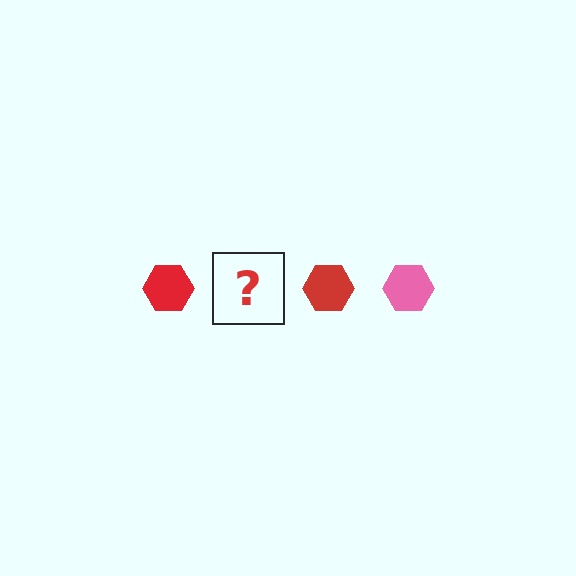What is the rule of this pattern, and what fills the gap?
The rule is that the pattern cycles through red, pink hexagons. The gap should be filled with a pink hexagon.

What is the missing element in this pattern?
The missing element is a pink hexagon.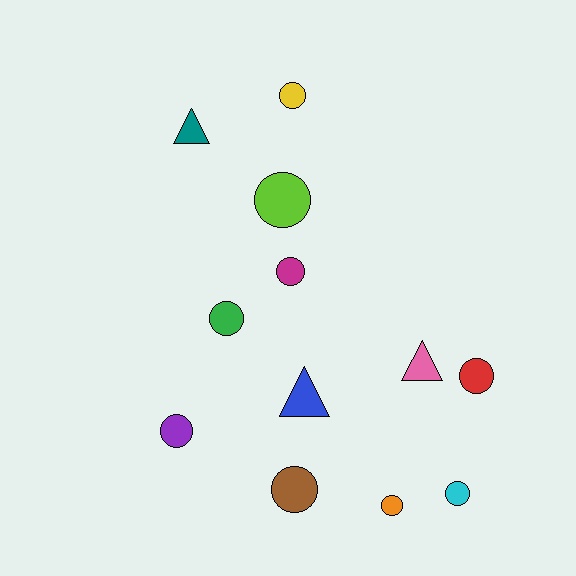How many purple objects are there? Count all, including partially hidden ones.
There is 1 purple object.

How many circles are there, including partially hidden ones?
There are 9 circles.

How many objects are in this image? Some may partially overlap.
There are 12 objects.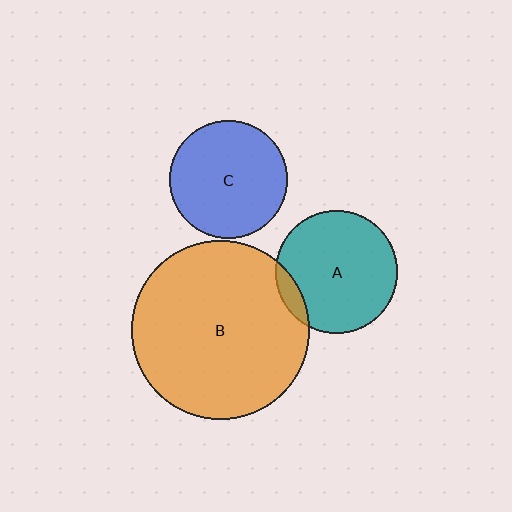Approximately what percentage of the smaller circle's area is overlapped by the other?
Approximately 10%.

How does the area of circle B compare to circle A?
Approximately 2.1 times.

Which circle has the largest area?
Circle B (orange).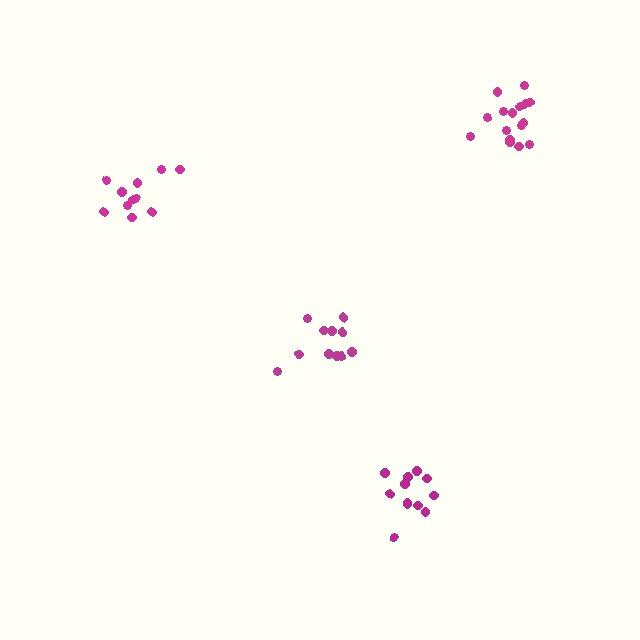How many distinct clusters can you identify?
There are 4 distinct clusters.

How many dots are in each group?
Group 1: 11 dots, Group 2: 12 dots, Group 3: 16 dots, Group 4: 11 dots (50 total).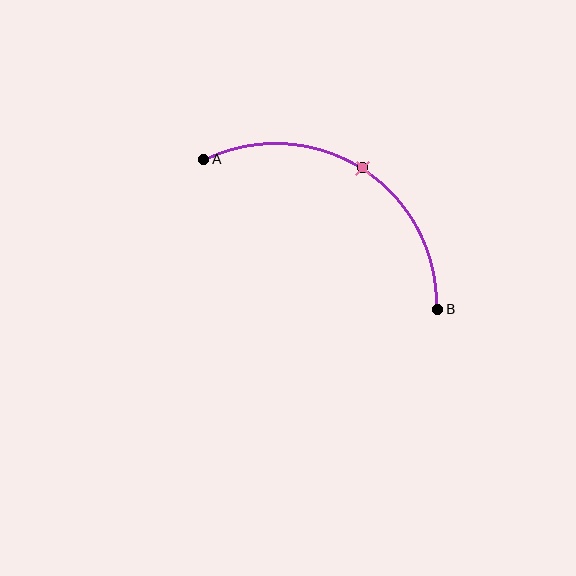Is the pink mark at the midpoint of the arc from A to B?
Yes. The pink mark lies on the arc at equal arc-length from both A and B — it is the arc midpoint.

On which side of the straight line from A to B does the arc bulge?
The arc bulges above the straight line connecting A and B.